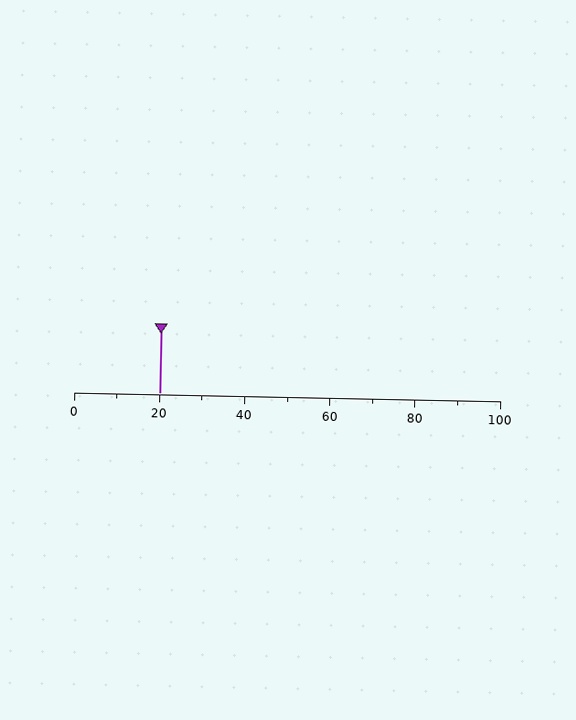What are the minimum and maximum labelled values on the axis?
The axis runs from 0 to 100.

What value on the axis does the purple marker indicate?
The marker indicates approximately 20.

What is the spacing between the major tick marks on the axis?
The major ticks are spaced 20 apart.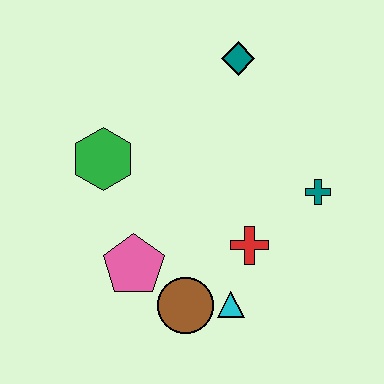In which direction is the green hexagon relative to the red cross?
The green hexagon is to the left of the red cross.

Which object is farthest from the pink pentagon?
The teal diamond is farthest from the pink pentagon.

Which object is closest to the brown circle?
The cyan triangle is closest to the brown circle.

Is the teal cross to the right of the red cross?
Yes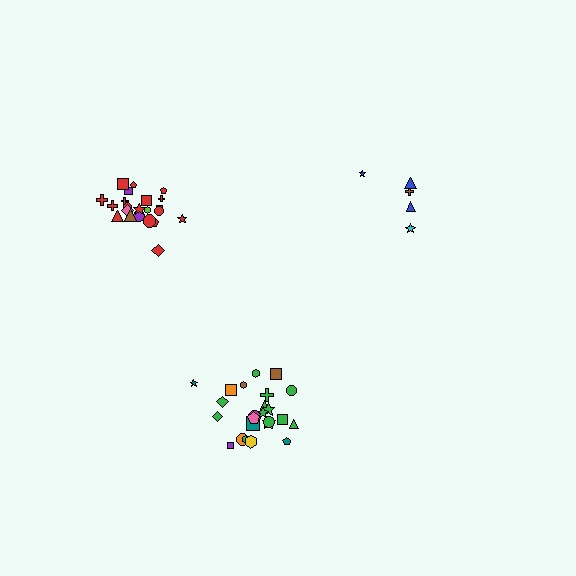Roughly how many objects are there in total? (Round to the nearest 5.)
Roughly 50 objects in total.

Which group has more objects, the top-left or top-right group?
The top-left group.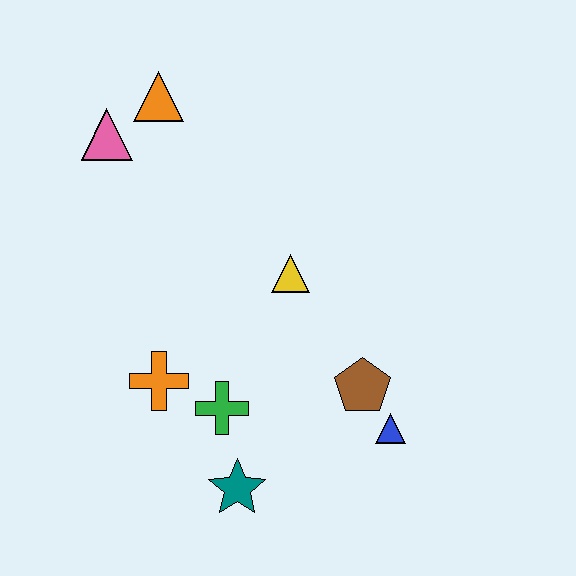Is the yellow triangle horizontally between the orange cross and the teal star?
No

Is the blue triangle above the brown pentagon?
No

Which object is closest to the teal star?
The green cross is closest to the teal star.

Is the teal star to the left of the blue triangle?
Yes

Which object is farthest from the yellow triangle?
The pink triangle is farthest from the yellow triangle.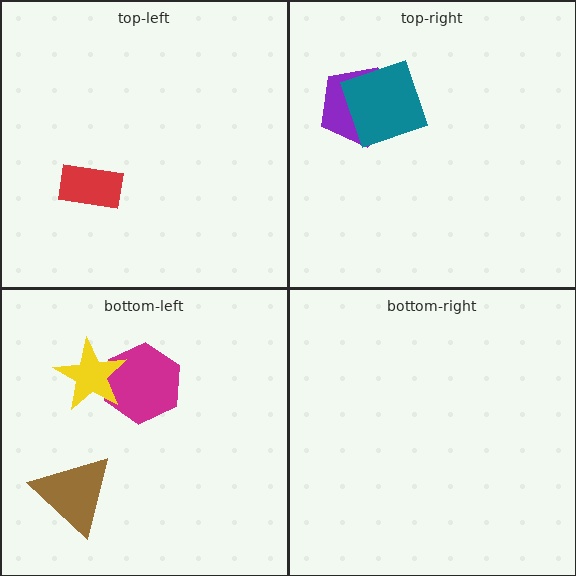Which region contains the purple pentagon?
The top-right region.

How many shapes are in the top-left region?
1.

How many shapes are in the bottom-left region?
3.